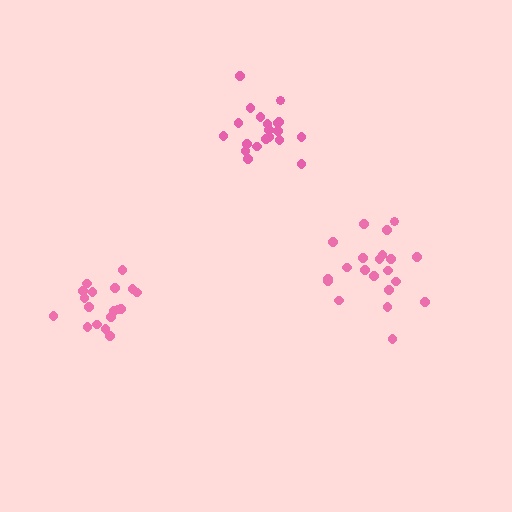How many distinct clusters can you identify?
There are 3 distinct clusters.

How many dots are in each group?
Group 1: 21 dots, Group 2: 18 dots, Group 3: 20 dots (59 total).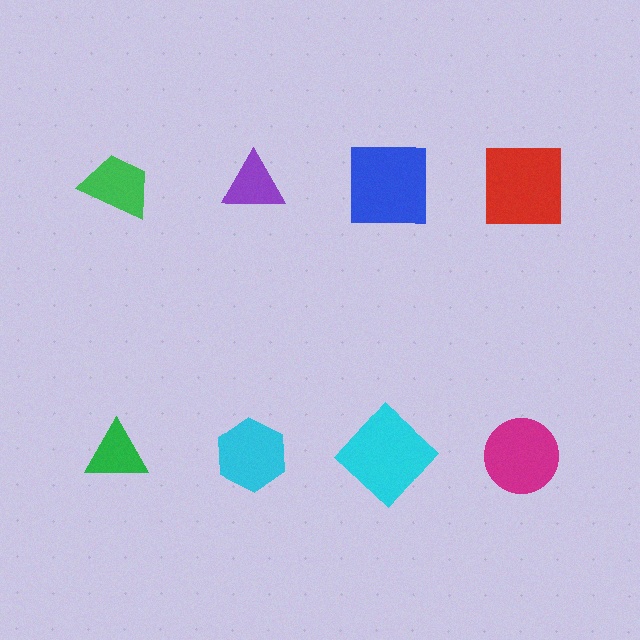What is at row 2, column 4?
A magenta circle.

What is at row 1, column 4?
A red square.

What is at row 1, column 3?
A blue square.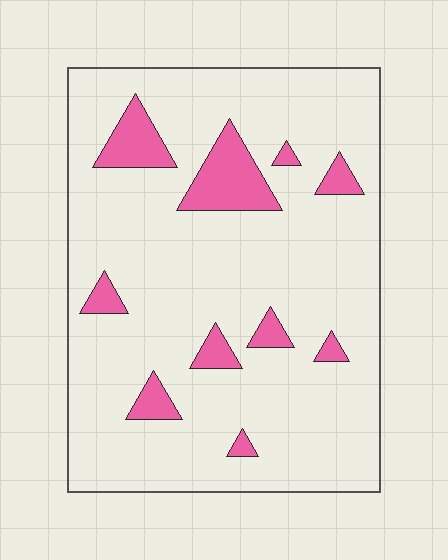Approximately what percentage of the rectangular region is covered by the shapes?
Approximately 10%.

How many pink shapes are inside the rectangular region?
10.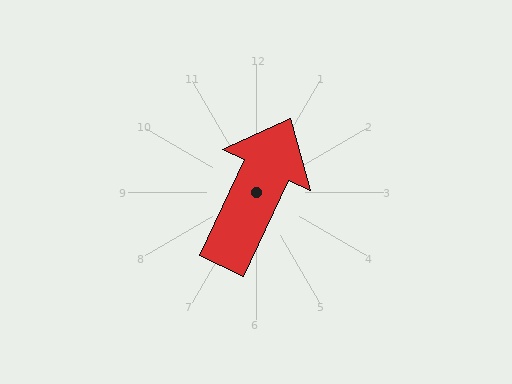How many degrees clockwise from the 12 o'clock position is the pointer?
Approximately 25 degrees.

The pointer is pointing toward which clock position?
Roughly 1 o'clock.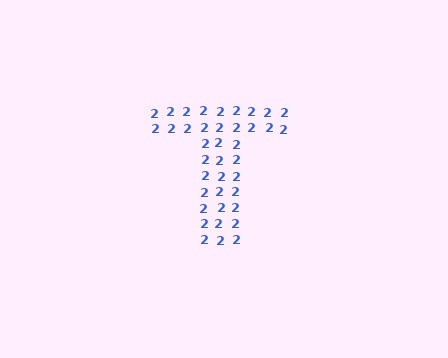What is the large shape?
The large shape is the letter T.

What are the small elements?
The small elements are digit 2's.